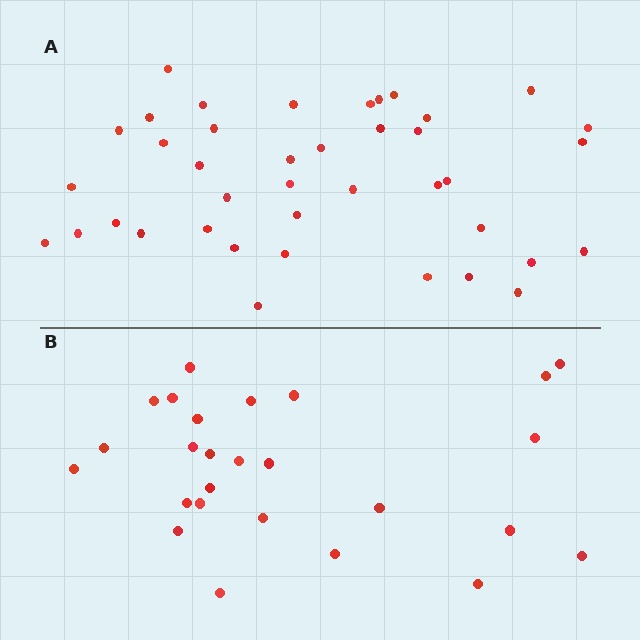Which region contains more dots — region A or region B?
Region A (the top region) has more dots.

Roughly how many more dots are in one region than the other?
Region A has approximately 15 more dots than region B.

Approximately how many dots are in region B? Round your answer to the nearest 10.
About 30 dots. (The exact count is 26, which rounds to 30.)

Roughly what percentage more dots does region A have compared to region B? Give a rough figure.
About 55% more.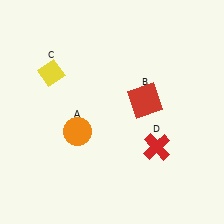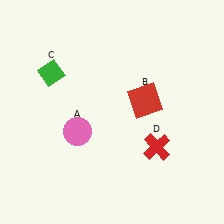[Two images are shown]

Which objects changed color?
A changed from orange to pink. C changed from yellow to green.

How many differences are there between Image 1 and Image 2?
There are 2 differences between the two images.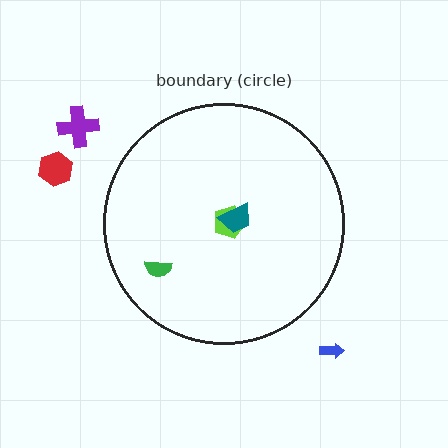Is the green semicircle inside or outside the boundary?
Inside.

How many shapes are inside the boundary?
3 inside, 3 outside.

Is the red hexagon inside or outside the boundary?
Outside.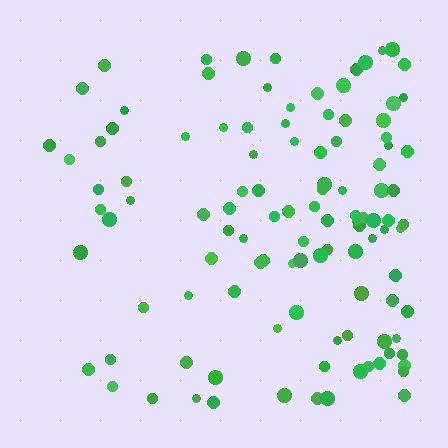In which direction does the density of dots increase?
From left to right, with the right side densest.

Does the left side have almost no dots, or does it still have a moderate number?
Still a moderate number, just noticeably fewer than the right.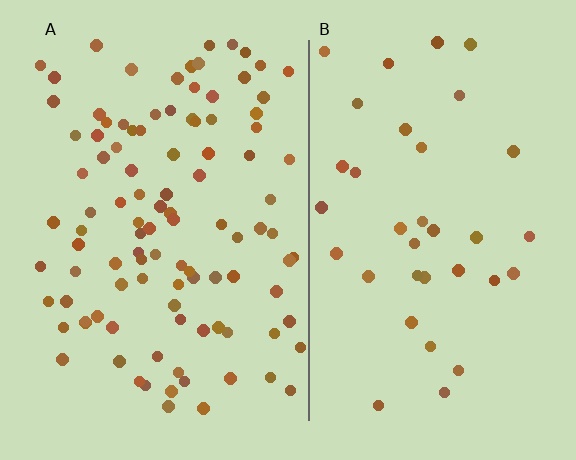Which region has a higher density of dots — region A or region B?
A (the left).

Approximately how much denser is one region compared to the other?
Approximately 2.9× — region A over region B.